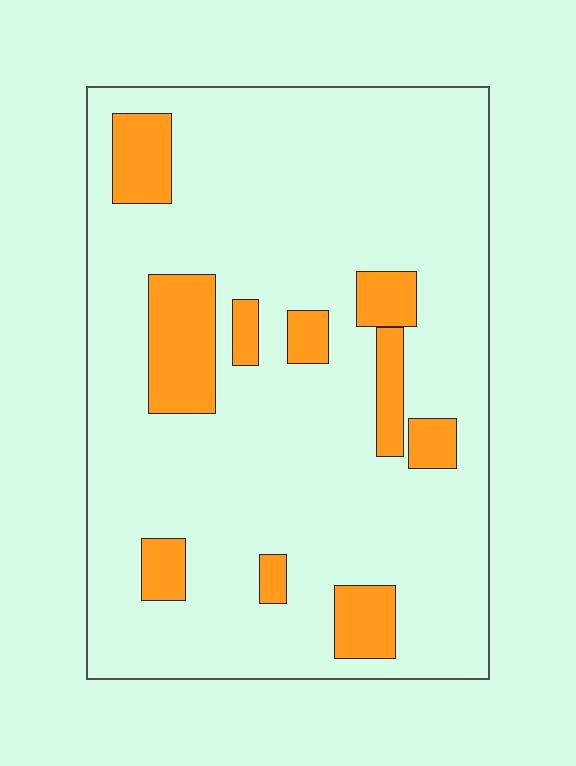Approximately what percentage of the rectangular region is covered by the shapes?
Approximately 15%.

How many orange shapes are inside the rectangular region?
10.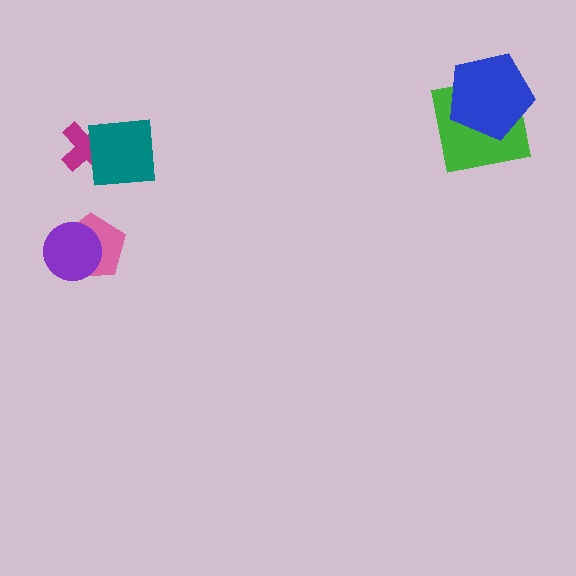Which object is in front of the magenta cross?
The teal square is in front of the magenta cross.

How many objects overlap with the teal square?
1 object overlaps with the teal square.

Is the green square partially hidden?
Yes, it is partially covered by another shape.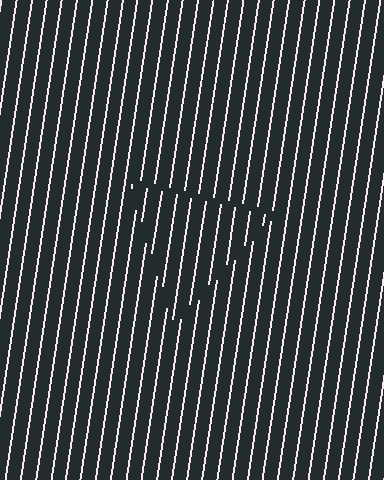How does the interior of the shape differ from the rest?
The interior of the shape contains the same grating, shifted by half a period — the contour is defined by the phase discontinuity where line-ends from the inner and outer gratings abut.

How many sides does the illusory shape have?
3 sides — the line-ends trace a triangle.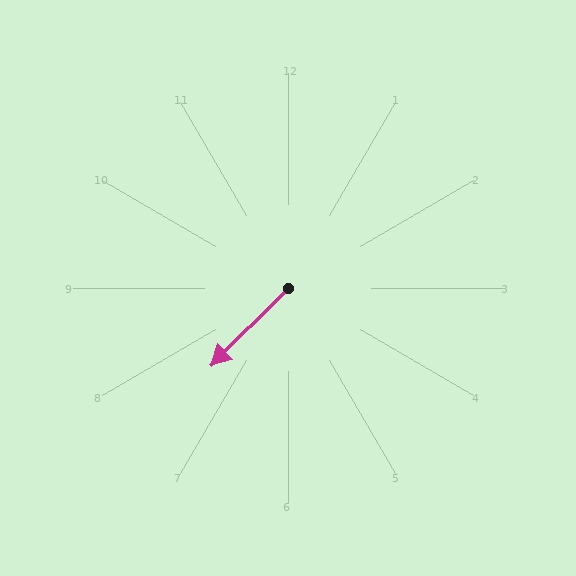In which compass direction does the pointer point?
Southwest.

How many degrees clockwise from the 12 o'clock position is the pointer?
Approximately 225 degrees.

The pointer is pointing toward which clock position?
Roughly 7 o'clock.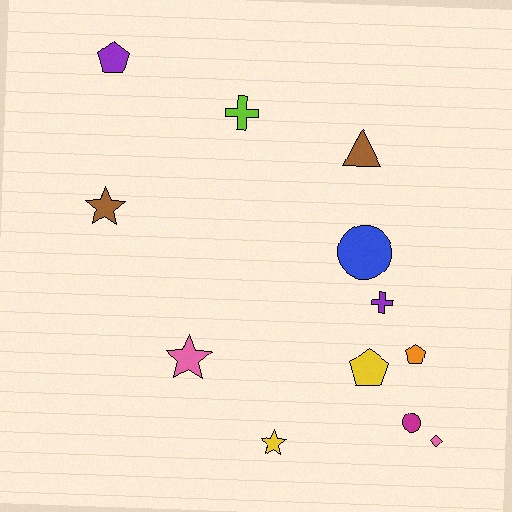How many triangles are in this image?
There is 1 triangle.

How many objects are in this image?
There are 12 objects.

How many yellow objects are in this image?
There are 2 yellow objects.